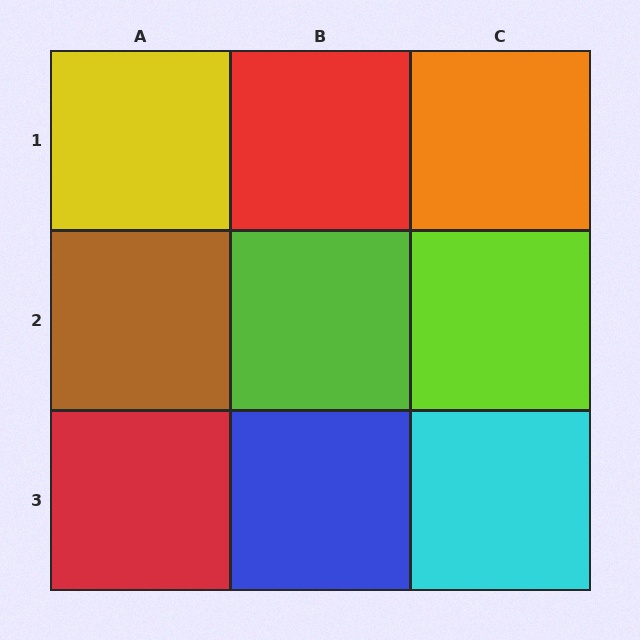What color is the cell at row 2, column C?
Lime.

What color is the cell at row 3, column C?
Cyan.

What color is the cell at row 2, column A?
Brown.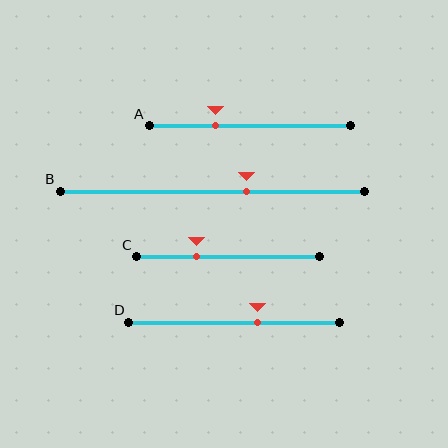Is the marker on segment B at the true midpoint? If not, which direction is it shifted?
No, the marker on segment B is shifted to the right by about 11% of the segment length.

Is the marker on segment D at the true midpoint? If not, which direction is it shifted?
No, the marker on segment D is shifted to the right by about 11% of the segment length.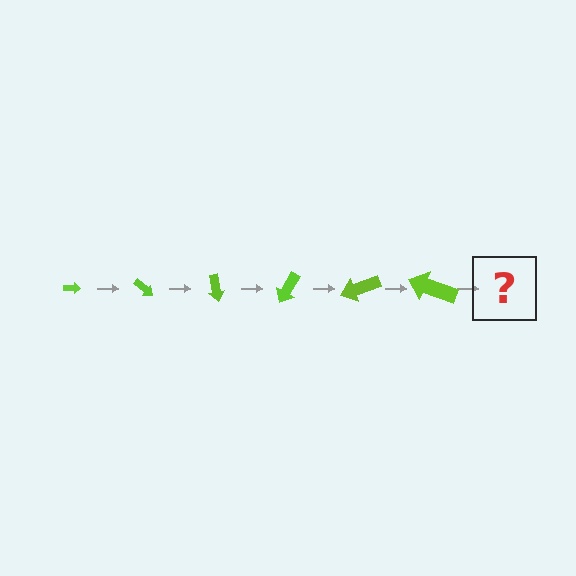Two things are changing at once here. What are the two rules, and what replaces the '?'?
The two rules are that the arrow grows larger each step and it rotates 40 degrees each step. The '?' should be an arrow, larger than the previous one and rotated 240 degrees from the start.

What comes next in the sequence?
The next element should be an arrow, larger than the previous one and rotated 240 degrees from the start.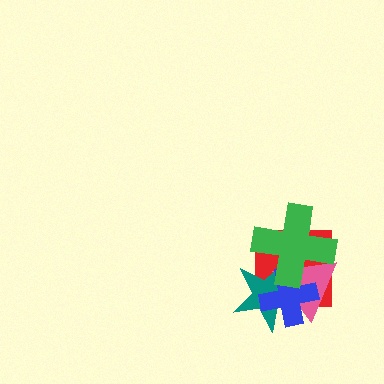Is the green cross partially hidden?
No, no other shape covers it.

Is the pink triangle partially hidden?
Yes, it is partially covered by another shape.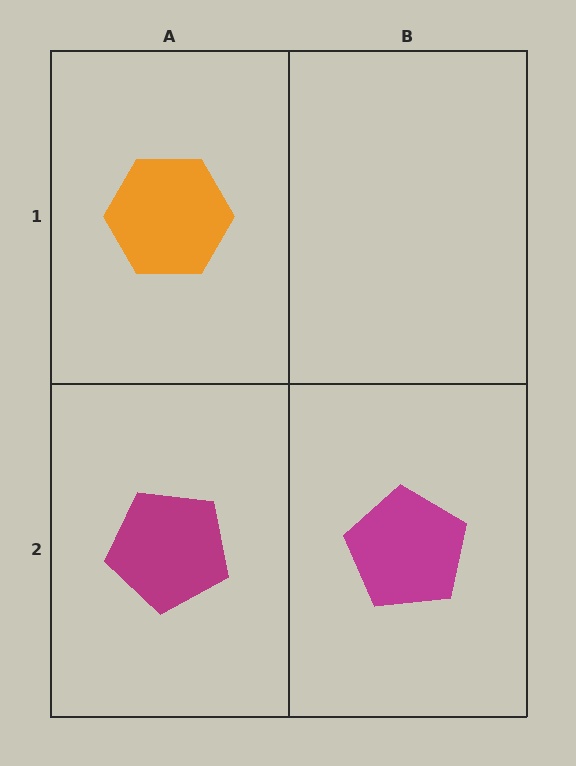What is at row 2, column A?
A magenta pentagon.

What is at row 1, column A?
An orange hexagon.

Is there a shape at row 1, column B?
No, that cell is empty.